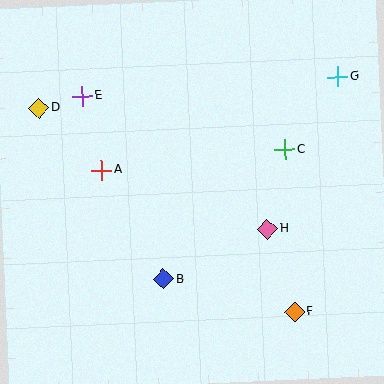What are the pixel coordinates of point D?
Point D is at (39, 108).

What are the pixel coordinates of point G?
Point G is at (338, 77).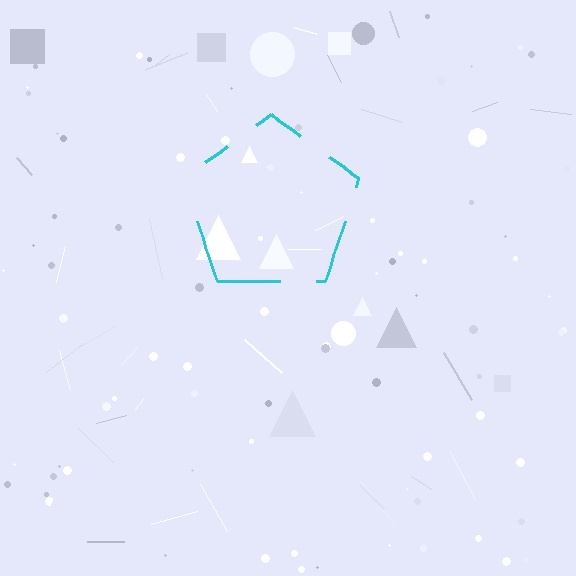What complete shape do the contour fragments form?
The contour fragments form a pentagon.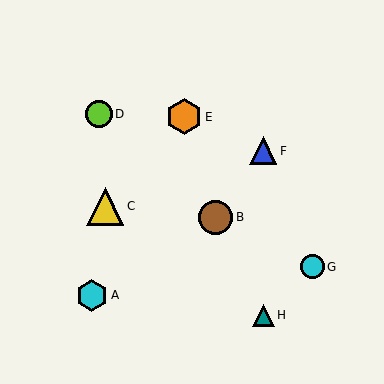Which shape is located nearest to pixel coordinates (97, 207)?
The yellow triangle (labeled C) at (105, 206) is nearest to that location.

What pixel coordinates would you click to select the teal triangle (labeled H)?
Click at (263, 315) to select the teal triangle H.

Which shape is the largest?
The yellow triangle (labeled C) is the largest.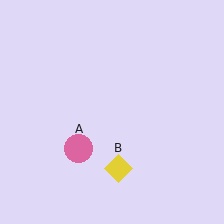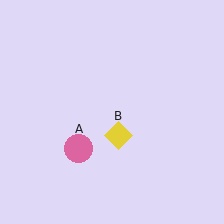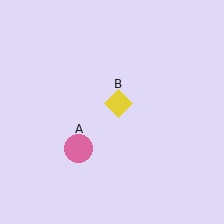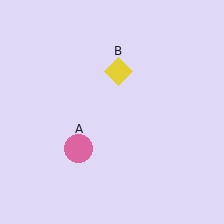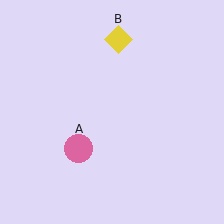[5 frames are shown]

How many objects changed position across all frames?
1 object changed position: yellow diamond (object B).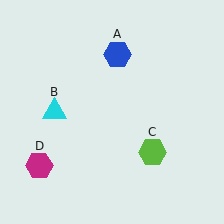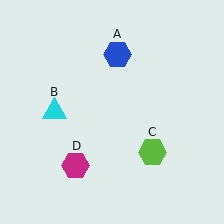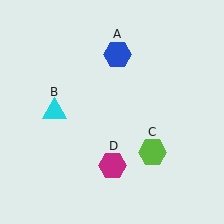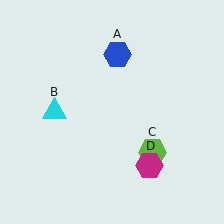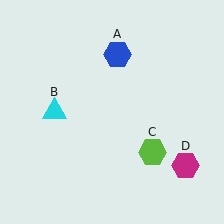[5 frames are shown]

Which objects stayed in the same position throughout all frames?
Blue hexagon (object A) and cyan triangle (object B) and lime hexagon (object C) remained stationary.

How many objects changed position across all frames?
1 object changed position: magenta hexagon (object D).